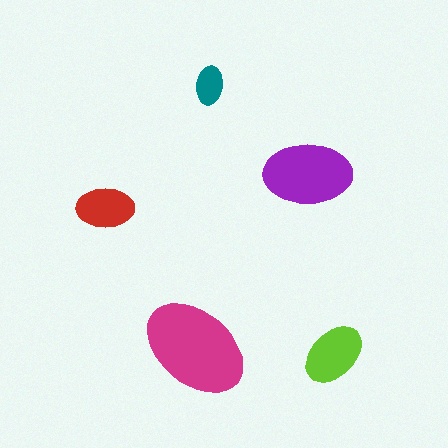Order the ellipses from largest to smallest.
the magenta one, the purple one, the lime one, the red one, the teal one.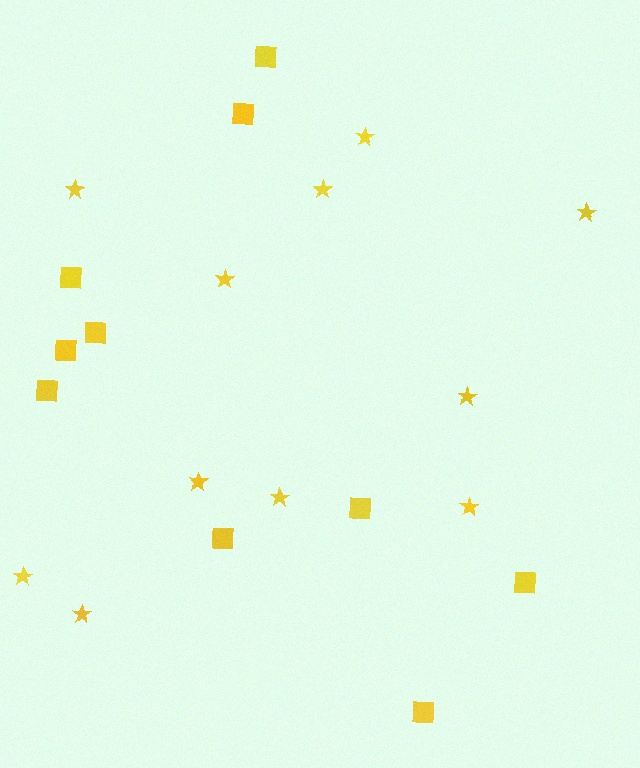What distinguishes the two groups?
There are 2 groups: one group of stars (11) and one group of squares (10).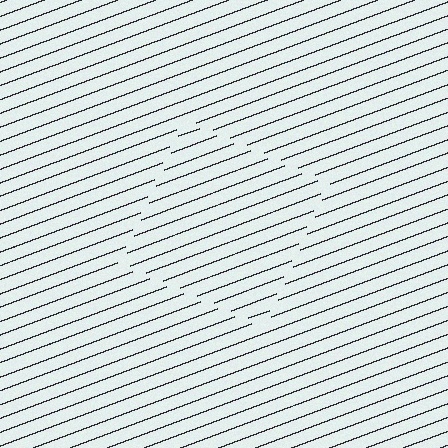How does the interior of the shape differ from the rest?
The interior of the shape contains the same grating, shifted by half a period — the contour is defined by the phase discontinuity where line-ends from the inner and outer gratings abut.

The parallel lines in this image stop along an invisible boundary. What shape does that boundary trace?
An illusory square. The interior of the shape contains the same grating, shifted by half a period — the contour is defined by the phase discontinuity where line-ends from the inner and outer gratings abut.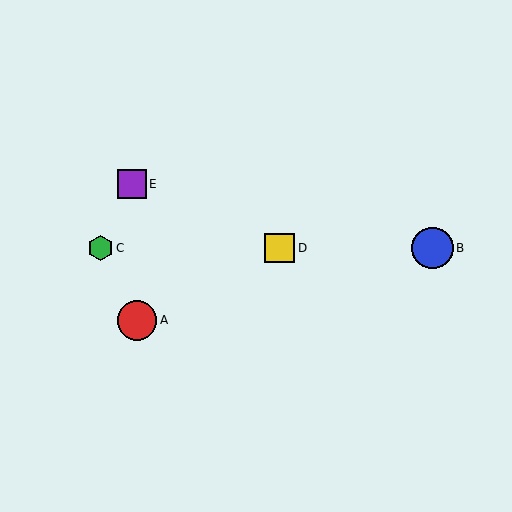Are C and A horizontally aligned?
No, C is at y≈248 and A is at y≈320.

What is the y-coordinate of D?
Object D is at y≈248.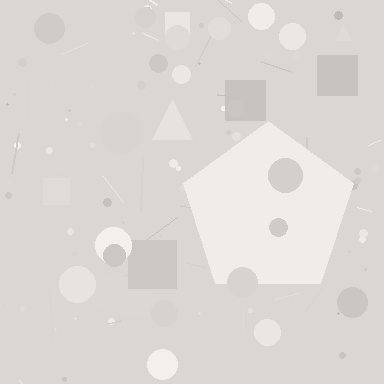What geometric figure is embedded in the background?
A pentagon is embedded in the background.